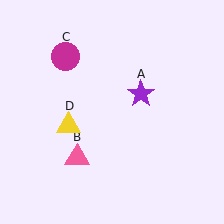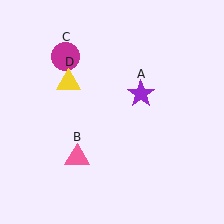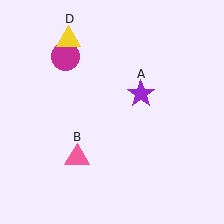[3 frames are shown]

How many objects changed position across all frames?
1 object changed position: yellow triangle (object D).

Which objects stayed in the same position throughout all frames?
Purple star (object A) and pink triangle (object B) and magenta circle (object C) remained stationary.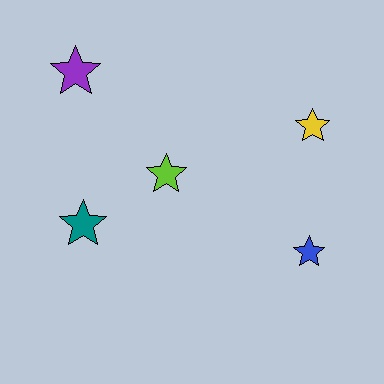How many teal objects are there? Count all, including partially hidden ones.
There is 1 teal object.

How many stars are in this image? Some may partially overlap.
There are 5 stars.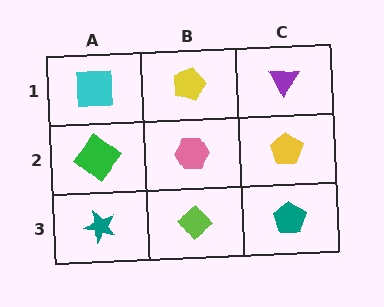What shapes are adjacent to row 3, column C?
A yellow pentagon (row 2, column C), a lime diamond (row 3, column B).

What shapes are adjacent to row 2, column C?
A purple triangle (row 1, column C), a teal pentagon (row 3, column C), a pink hexagon (row 2, column B).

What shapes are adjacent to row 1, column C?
A yellow pentagon (row 2, column C), a yellow pentagon (row 1, column B).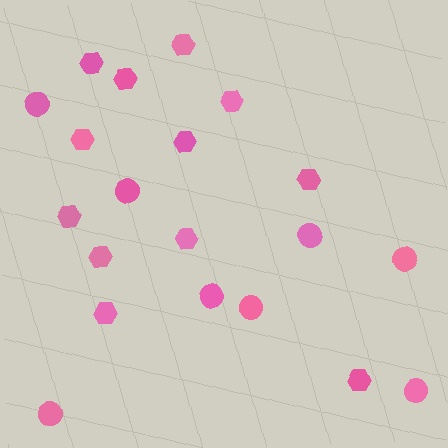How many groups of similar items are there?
There are 2 groups: one group of circles (8) and one group of hexagons (12).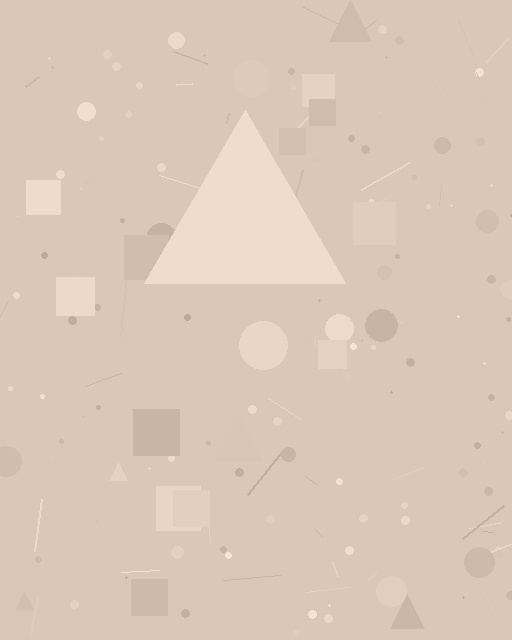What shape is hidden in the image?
A triangle is hidden in the image.